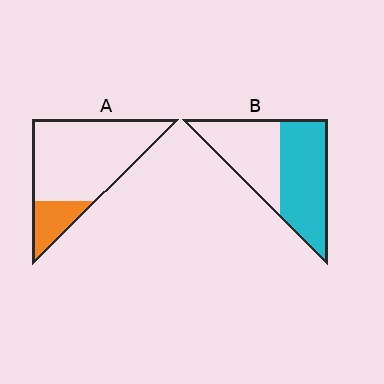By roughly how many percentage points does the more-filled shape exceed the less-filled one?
By roughly 35 percentage points (B over A).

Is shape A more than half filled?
No.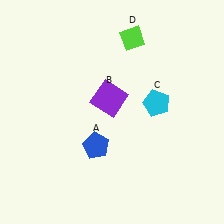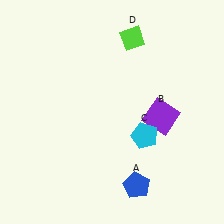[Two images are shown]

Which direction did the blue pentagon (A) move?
The blue pentagon (A) moved right.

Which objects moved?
The objects that moved are: the blue pentagon (A), the purple square (B), the cyan pentagon (C).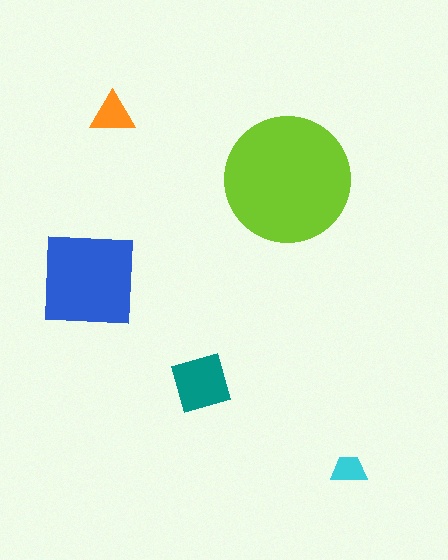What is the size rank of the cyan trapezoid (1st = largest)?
5th.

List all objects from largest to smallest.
The lime circle, the blue square, the teal square, the orange triangle, the cyan trapezoid.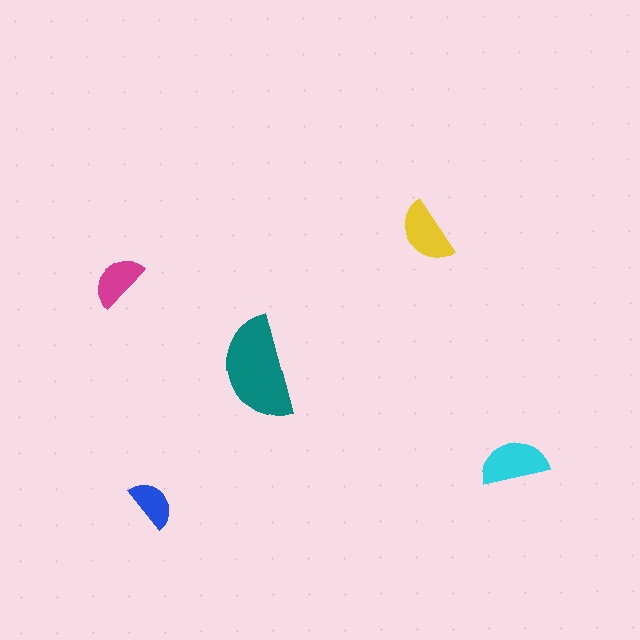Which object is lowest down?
The blue semicircle is bottommost.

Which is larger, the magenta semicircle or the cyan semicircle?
The cyan one.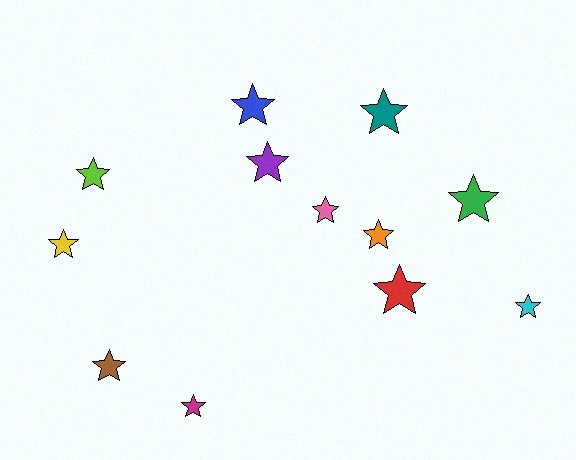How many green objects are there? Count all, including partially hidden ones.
There is 1 green object.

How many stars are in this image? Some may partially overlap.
There are 12 stars.